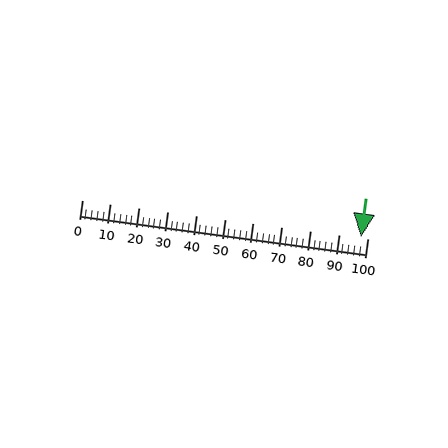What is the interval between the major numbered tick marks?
The major tick marks are spaced 10 units apart.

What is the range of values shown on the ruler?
The ruler shows values from 0 to 100.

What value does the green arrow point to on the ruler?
The green arrow points to approximately 98.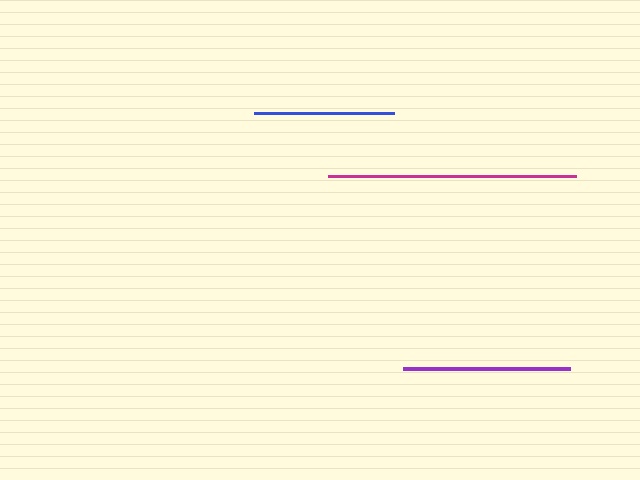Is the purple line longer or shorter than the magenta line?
The magenta line is longer than the purple line.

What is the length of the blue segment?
The blue segment is approximately 140 pixels long.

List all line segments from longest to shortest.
From longest to shortest: magenta, purple, blue.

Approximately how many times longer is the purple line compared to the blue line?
The purple line is approximately 1.2 times the length of the blue line.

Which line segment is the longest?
The magenta line is the longest at approximately 247 pixels.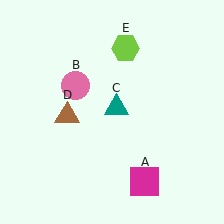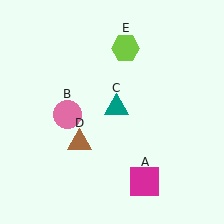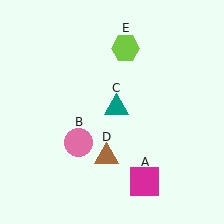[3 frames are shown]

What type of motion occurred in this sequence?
The pink circle (object B), brown triangle (object D) rotated counterclockwise around the center of the scene.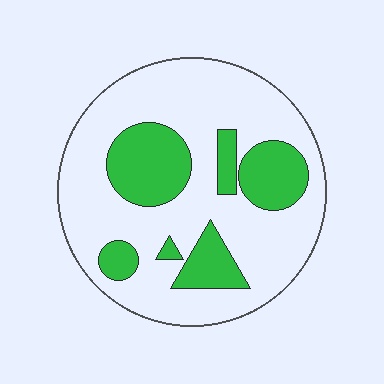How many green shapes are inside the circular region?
6.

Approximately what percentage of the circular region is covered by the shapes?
Approximately 25%.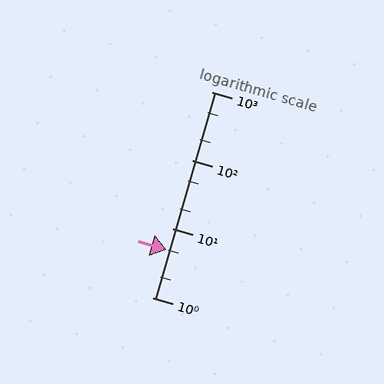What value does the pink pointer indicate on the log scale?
The pointer indicates approximately 4.9.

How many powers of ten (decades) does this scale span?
The scale spans 3 decades, from 1 to 1000.